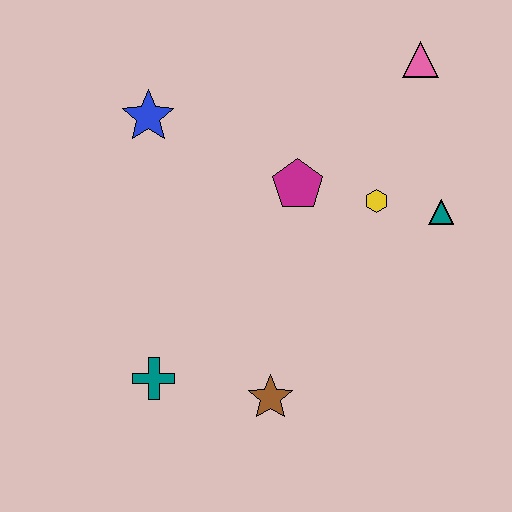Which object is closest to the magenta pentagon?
The yellow hexagon is closest to the magenta pentagon.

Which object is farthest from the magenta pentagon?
The teal cross is farthest from the magenta pentagon.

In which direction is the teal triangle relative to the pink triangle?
The teal triangle is below the pink triangle.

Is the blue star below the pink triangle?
Yes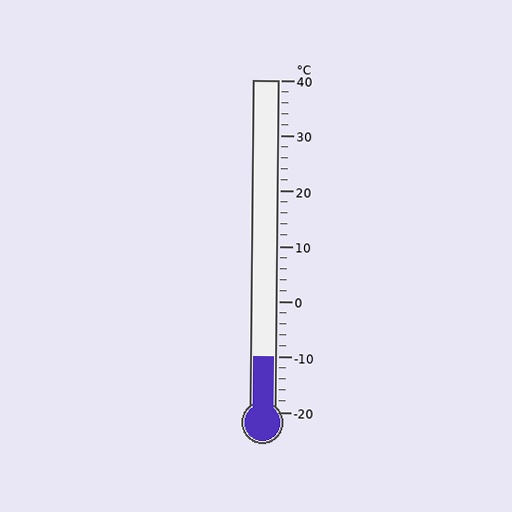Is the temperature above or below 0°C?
The temperature is below 0°C.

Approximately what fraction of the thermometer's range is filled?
The thermometer is filled to approximately 15% of its range.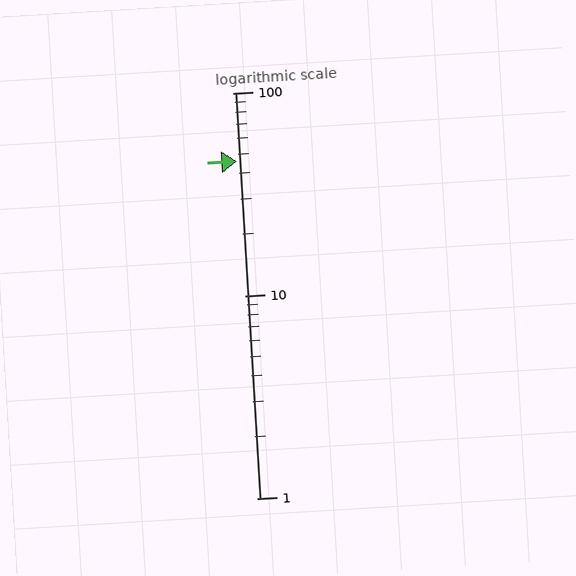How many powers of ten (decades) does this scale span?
The scale spans 2 decades, from 1 to 100.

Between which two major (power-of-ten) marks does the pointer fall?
The pointer is between 10 and 100.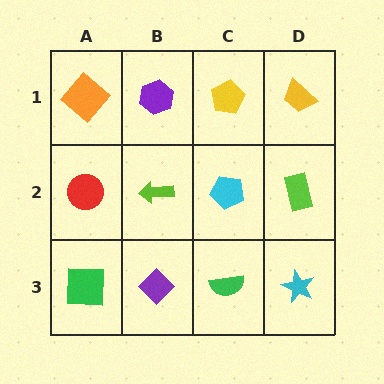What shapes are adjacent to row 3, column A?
A red circle (row 2, column A), a purple diamond (row 3, column B).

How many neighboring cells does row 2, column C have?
4.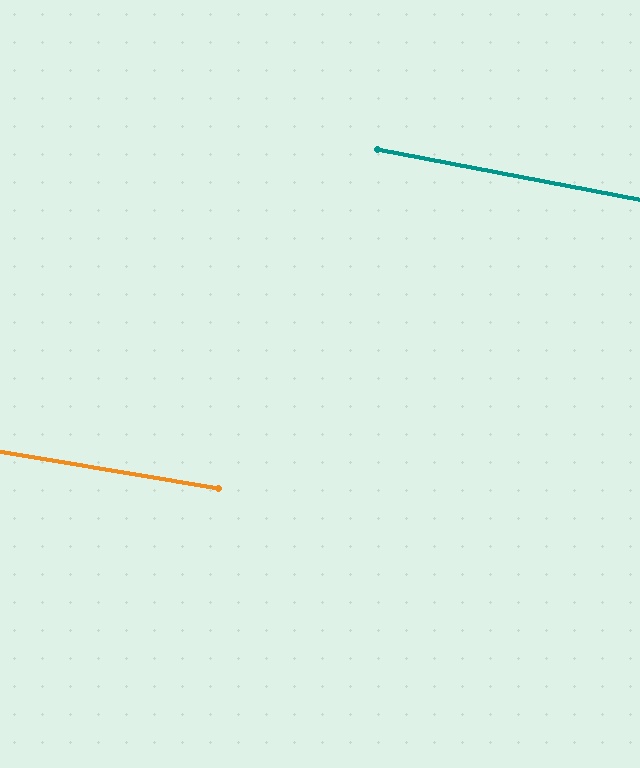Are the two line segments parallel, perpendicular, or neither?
Parallel — their directions differ by only 1.5°.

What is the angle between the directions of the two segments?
Approximately 2 degrees.